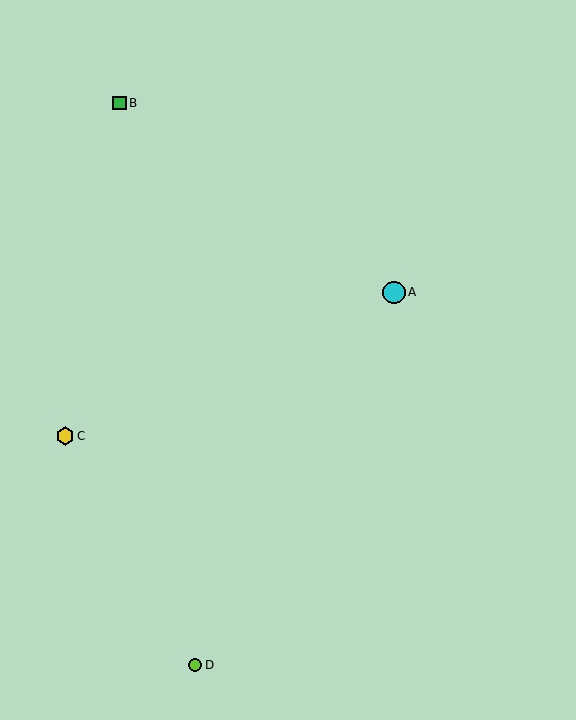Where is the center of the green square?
The center of the green square is at (120, 103).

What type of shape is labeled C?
Shape C is a yellow hexagon.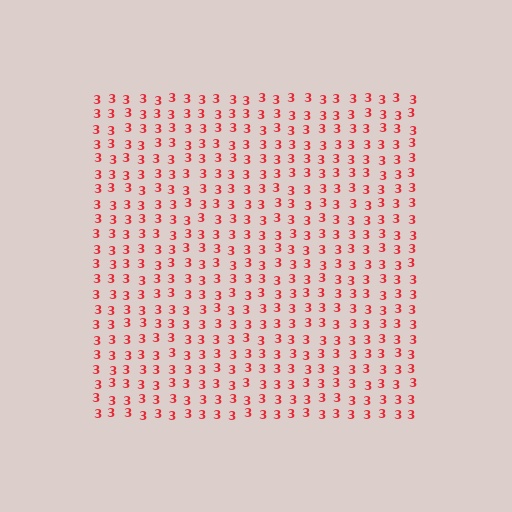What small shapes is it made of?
It is made of small digit 3's.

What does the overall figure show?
The overall figure shows a square.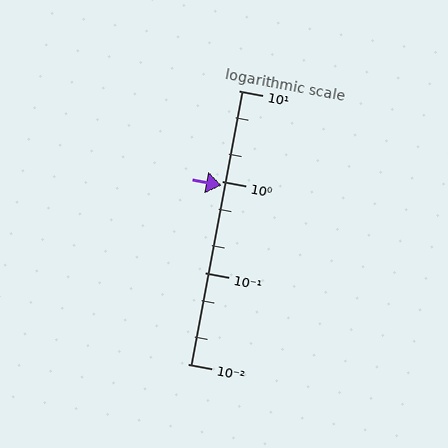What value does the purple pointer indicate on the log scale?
The pointer indicates approximately 0.92.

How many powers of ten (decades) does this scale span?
The scale spans 3 decades, from 0.01 to 10.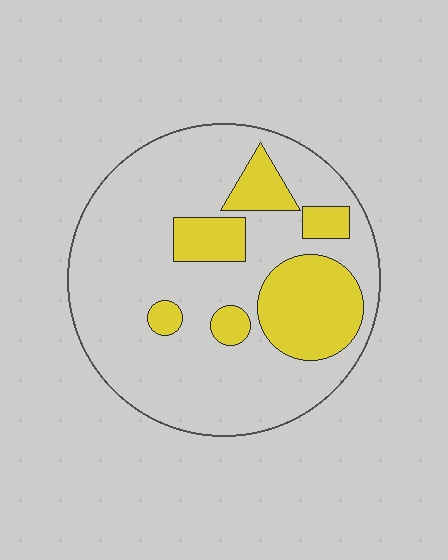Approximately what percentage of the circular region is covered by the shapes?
Approximately 25%.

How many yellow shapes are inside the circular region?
6.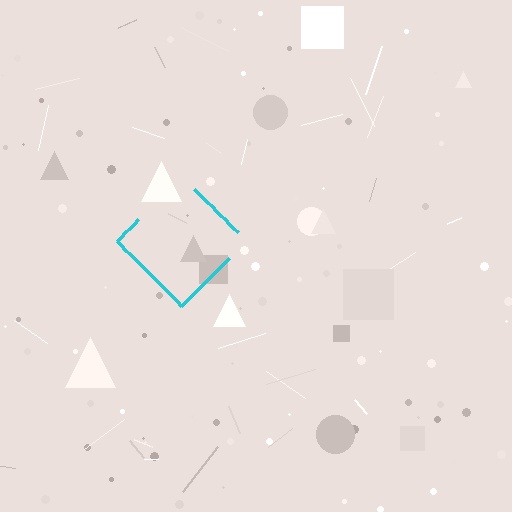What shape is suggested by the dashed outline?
The dashed outline suggests a diamond.